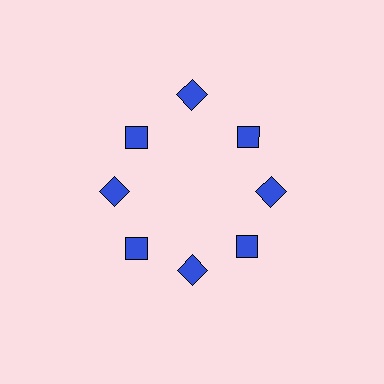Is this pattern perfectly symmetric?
No. The 8 blue squares are arranged in a ring, but one element near the 12 o'clock position is pushed outward from the center, breaking the 8-fold rotational symmetry.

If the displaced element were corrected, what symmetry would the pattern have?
It would have 8-fold rotational symmetry — the pattern would map onto itself every 45 degrees.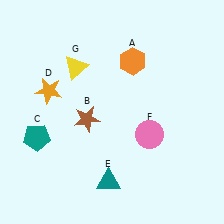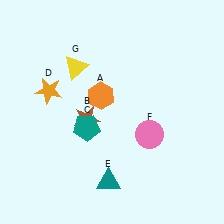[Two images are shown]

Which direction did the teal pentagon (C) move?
The teal pentagon (C) moved right.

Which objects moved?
The objects that moved are: the orange hexagon (A), the teal pentagon (C).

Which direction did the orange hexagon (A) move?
The orange hexagon (A) moved down.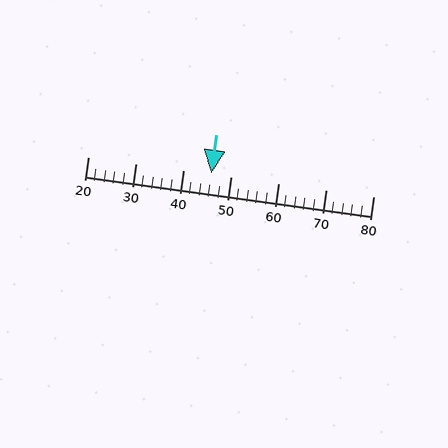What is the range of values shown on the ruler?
The ruler shows values from 20 to 80.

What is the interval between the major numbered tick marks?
The major tick marks are spaced 10 units apart.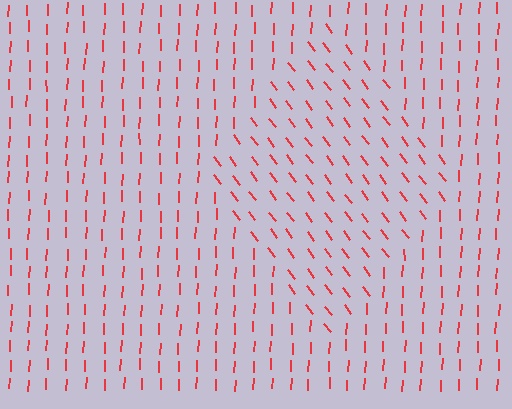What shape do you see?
I see a diamond.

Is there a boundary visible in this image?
Yes, there is a texture boundary formed by a change in line orientation.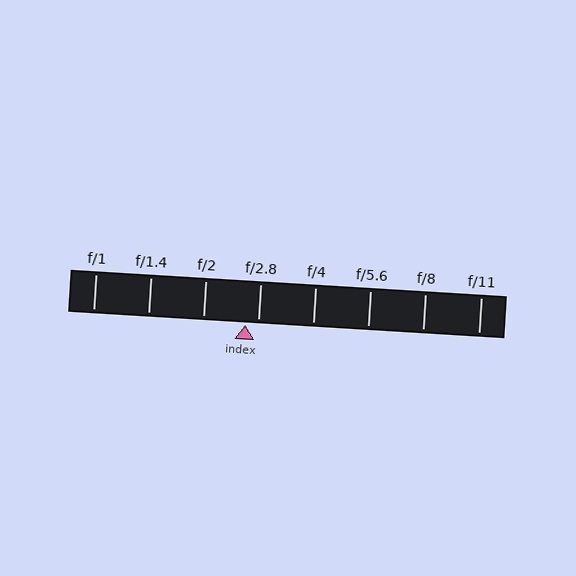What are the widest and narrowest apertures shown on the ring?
The widest aperture shown is f/1 and the narrowest is f/11.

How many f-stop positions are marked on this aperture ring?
There are 8 f-stop positions marked.